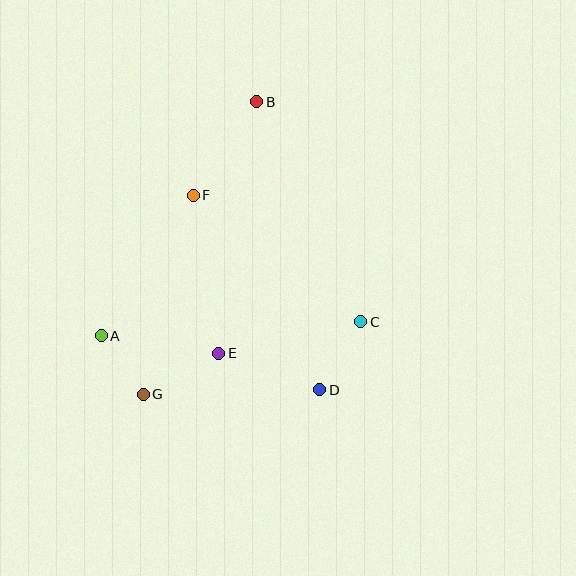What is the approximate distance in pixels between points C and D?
The distance between C and D is approximately 80 pixels.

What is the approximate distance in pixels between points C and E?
The distance between C and E is approximately 145 pixels.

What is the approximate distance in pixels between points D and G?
The distance between D and G is approximately 177 pixels.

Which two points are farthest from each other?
Points B and G are farthest from each other.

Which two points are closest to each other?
Points A and G are closest to each other.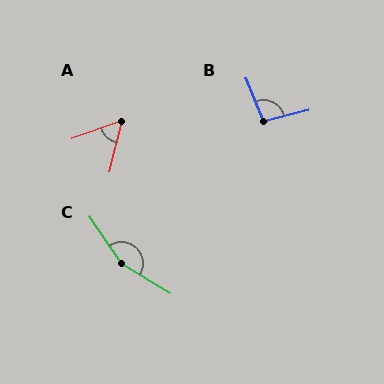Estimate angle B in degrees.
Approximately 97 degrees.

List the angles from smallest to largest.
A (57°), B (97°), C (156°).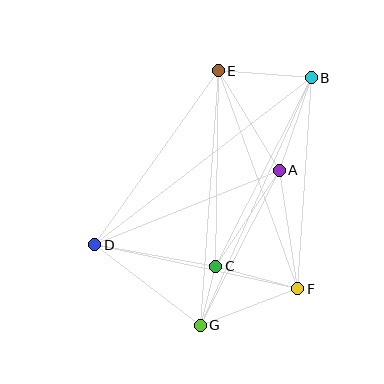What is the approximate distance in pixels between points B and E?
The distance between B and E is approximately 93 pixels.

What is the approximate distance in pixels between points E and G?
The distance between E and G is approximately 255 pixels.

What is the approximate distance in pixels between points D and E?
The distance between D and E is approximately 213 pixels.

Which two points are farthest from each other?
Points B and D are farthest from each other.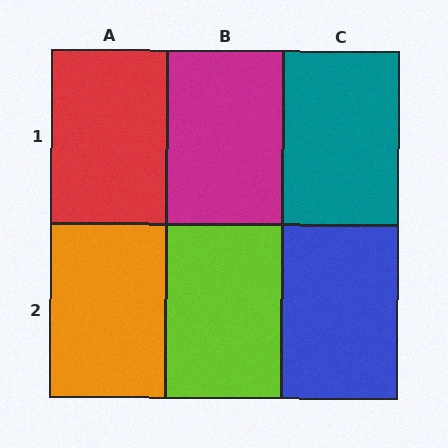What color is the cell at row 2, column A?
Orange.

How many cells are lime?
1 cell is lime.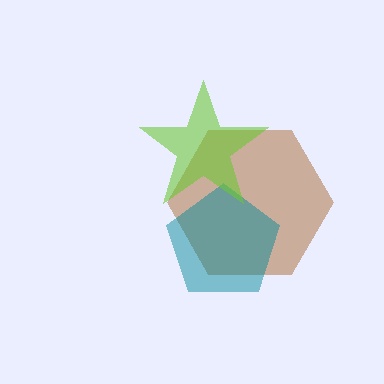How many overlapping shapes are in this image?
There are 3 overlapping shapes in the image.